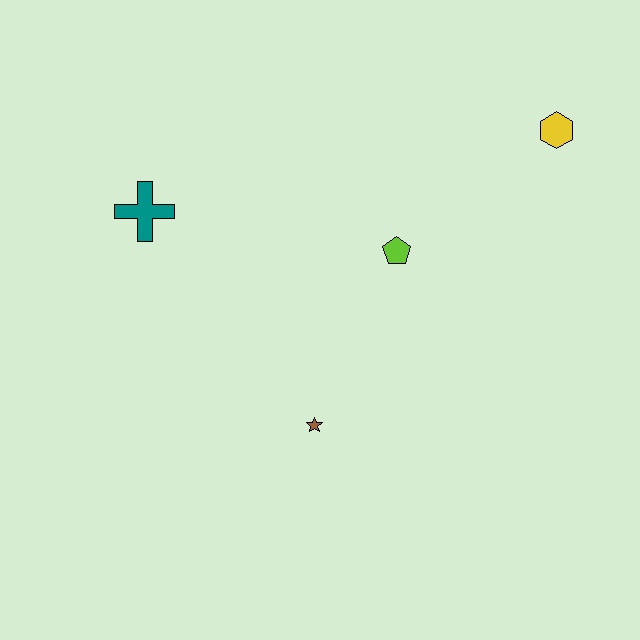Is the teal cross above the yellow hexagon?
No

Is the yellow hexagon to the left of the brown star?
No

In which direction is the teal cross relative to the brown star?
The teal cross is above the brown star.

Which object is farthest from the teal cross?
The yellow hexagon is farthest from the teal cross.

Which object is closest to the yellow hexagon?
The lime pentagon is closest to the yellow hexagon.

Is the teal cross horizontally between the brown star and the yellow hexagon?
No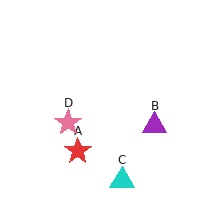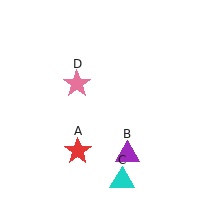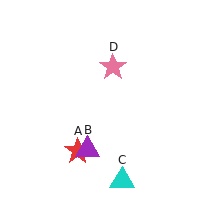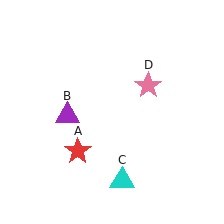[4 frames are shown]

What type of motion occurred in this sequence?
The purple triangle (object B), pink star (object D) rotated clockwise around the center of the scene.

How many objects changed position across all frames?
2 objects changed position: purple triangle (object B), pink star (object D).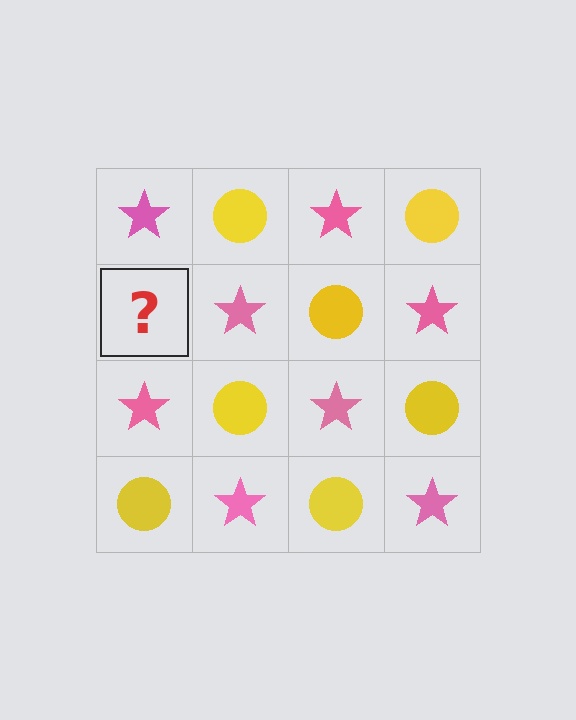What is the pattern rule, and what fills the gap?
The rule is that it alternates pink star and yellow circle in a checkerboard pattern. The gap should be filled with a yellow circle.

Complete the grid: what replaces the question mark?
The question mark should be replaced with a yellow circle.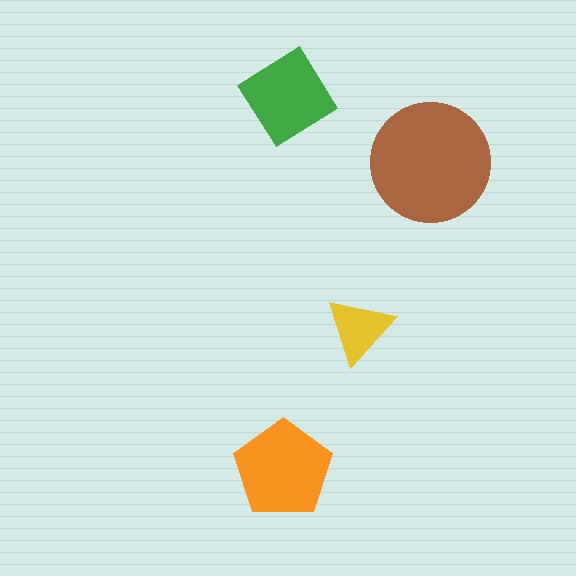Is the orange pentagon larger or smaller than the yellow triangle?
Larger.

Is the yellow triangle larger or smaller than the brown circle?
Smaller.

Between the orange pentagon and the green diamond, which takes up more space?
The orange pentagon.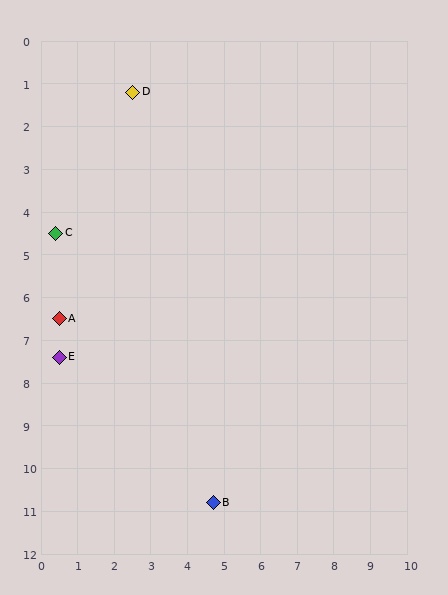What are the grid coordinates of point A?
Point A is at approximately (0.5, 6.5).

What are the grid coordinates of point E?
Point E is at approximately (0.5, 7.4).